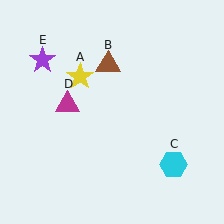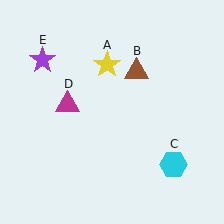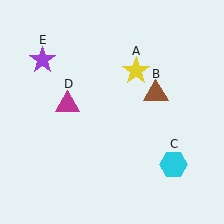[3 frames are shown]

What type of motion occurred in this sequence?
The yellow star (object A), brown triangle (object B) rotated clockwise around the center of the scene.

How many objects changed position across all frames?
2 objects changed position: yellow star (object A), brown triangle (object B).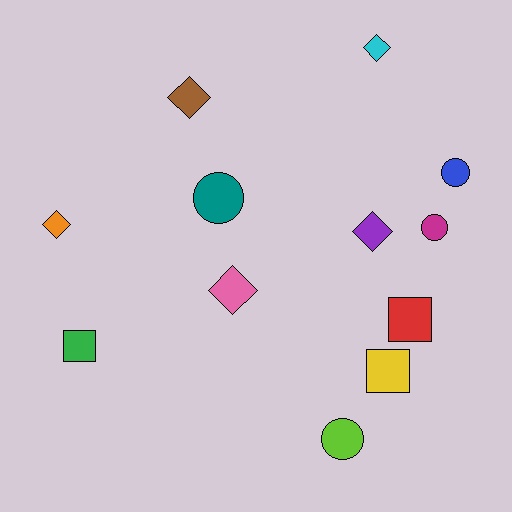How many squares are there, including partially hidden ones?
There are 3 squares.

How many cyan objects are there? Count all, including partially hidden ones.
There is 1 cyan object.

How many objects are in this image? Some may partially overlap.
There are 12 objects.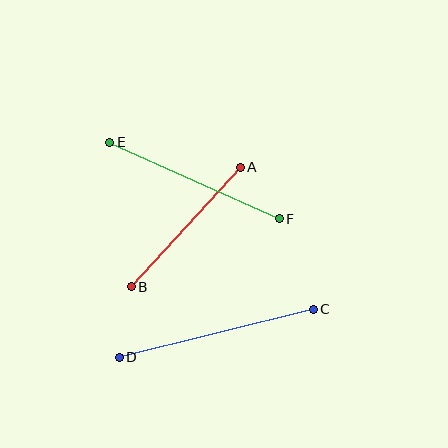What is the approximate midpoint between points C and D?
The midpoint is at approximately (216, 333) pixels.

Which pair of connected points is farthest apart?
Points C and D are farthest apart.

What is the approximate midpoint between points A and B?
The midpoint is at approximately (186, 227) pixels.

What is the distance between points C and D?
The distance is approximately 200 pixels.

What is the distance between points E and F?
The distance is approximately 186 pixels.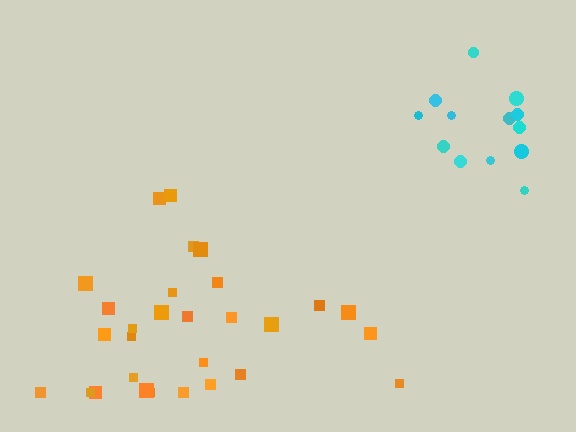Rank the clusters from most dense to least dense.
cyan, orange.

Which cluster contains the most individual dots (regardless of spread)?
Orange (30).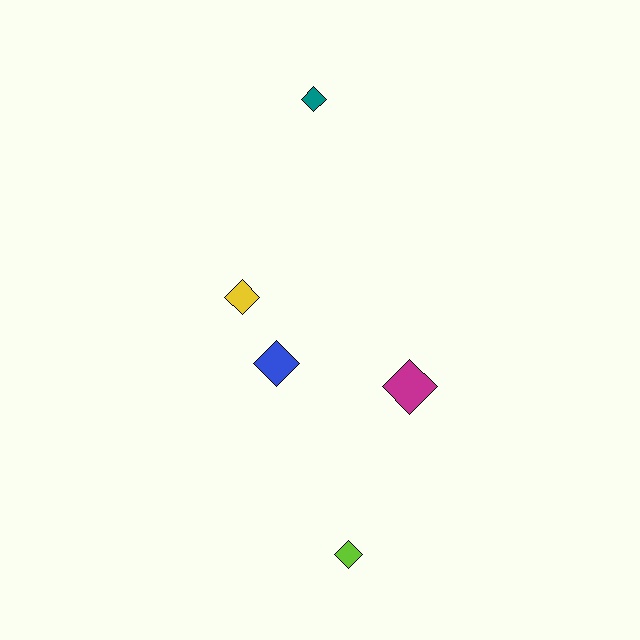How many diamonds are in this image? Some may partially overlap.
There are 5 diamonds.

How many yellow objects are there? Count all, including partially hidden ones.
There is 1 yellow object.